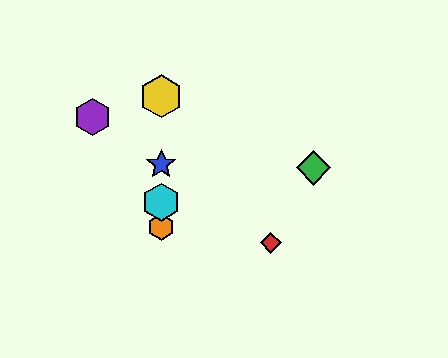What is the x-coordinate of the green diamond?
The green diamond is at x≈314.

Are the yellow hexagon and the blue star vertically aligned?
Yes, both are at x≈161.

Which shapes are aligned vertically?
The blue star, the yellow hexagon, the orange hexagon, the cyan hexagon are aligned vertically.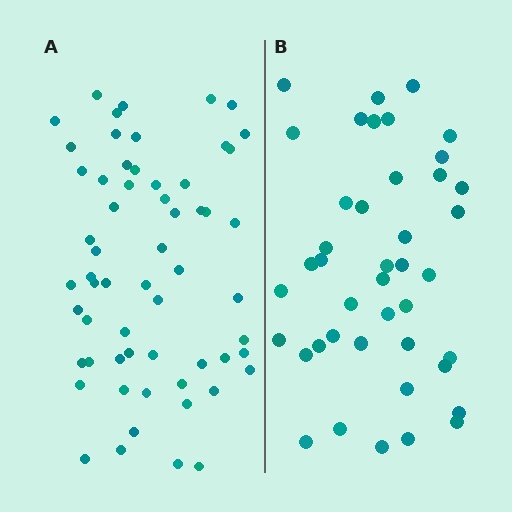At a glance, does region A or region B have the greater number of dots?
Region A (the left region) has more dots.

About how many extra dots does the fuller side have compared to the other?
Region A has approximately 20 more dots than region B.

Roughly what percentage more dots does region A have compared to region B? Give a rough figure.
About 45% more.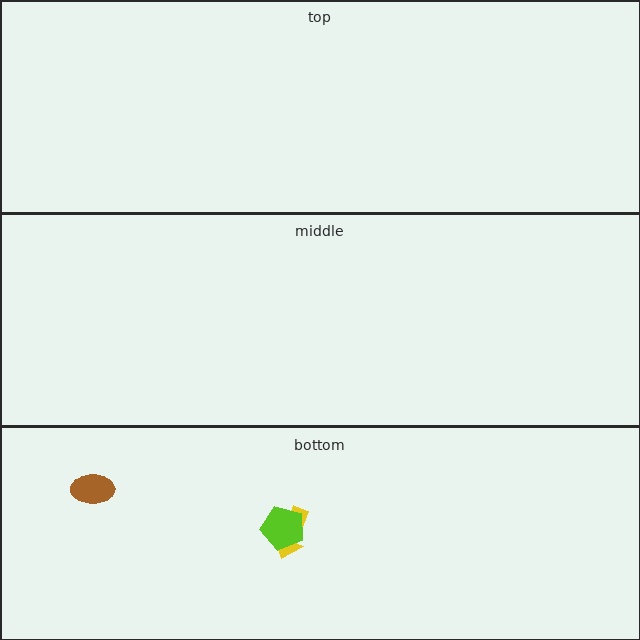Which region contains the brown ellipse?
The bottom region.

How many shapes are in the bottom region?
3.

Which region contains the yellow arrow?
The bottom region.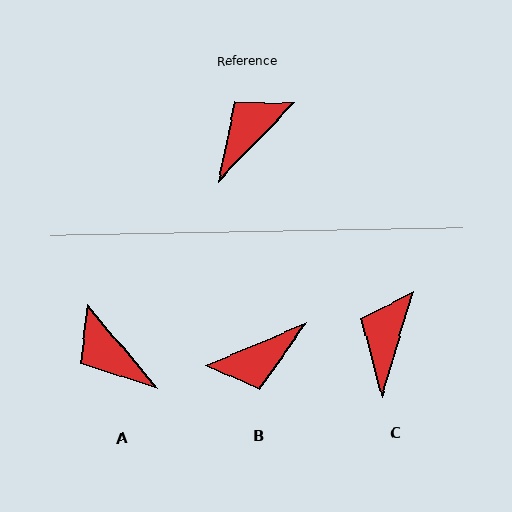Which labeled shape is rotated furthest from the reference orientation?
B, about 157 degrees away.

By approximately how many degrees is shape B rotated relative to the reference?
Approximately 157 degrees counter-clockwise.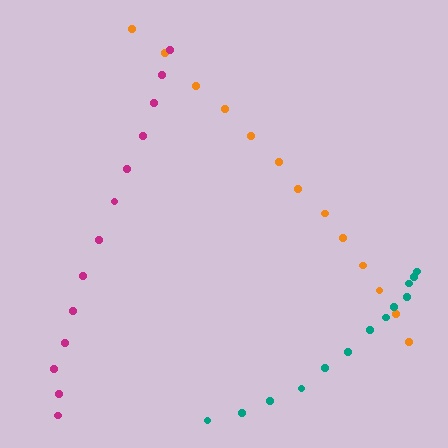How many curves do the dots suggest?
There are 3 distinct paths.